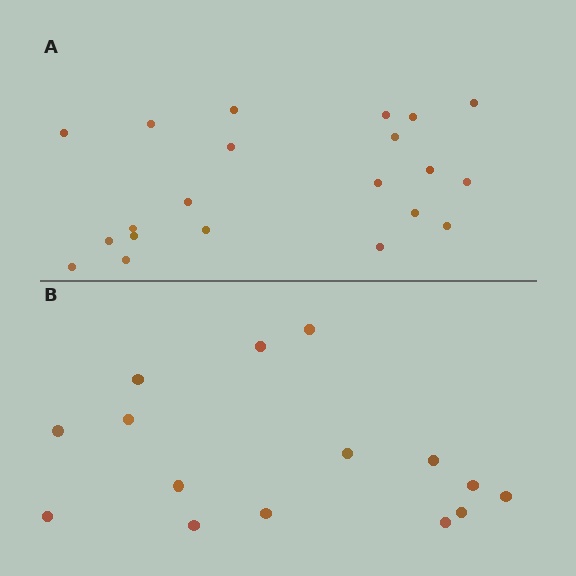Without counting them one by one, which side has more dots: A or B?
Region A (the top region) has more dots.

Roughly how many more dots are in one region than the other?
Region A has about 6 more dots than region B.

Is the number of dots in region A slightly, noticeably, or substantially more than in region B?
Region A has noticeably more, but not dramatically so. The ratio is roughly 1.4 to 1.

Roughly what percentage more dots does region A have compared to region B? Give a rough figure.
About 40% more.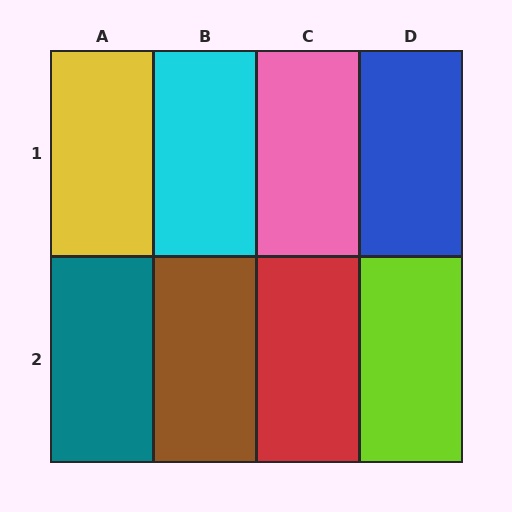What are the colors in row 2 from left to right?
Teal, brown, red, lime.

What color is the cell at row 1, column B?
Cyan.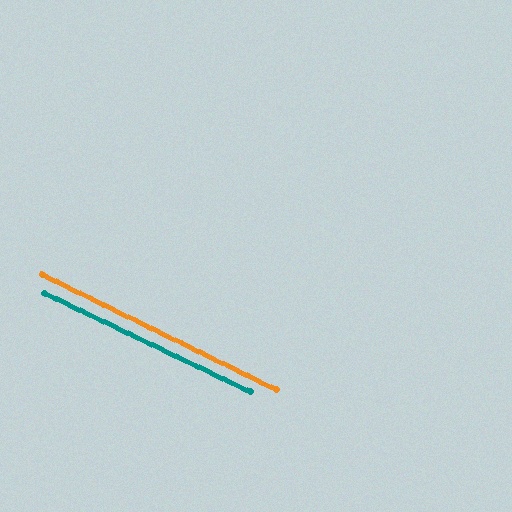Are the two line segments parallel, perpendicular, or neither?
Parallel — their directions differ by only 0.6°.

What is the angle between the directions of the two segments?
Approximately 1 degree.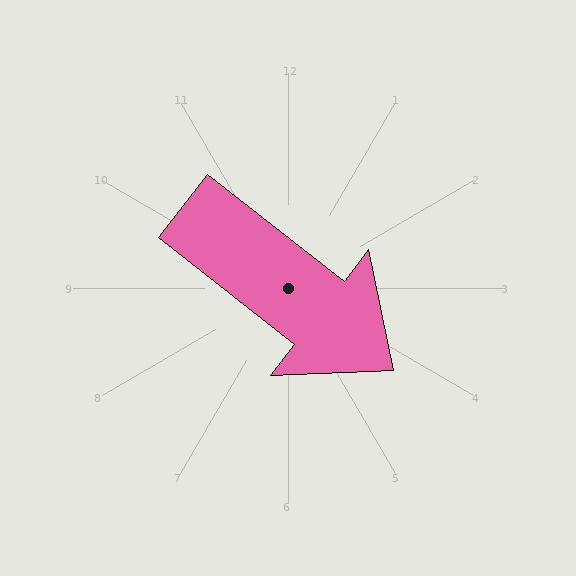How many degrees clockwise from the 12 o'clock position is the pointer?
Approximately 128 degrees.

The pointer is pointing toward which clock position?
Roughly 4 o'clock.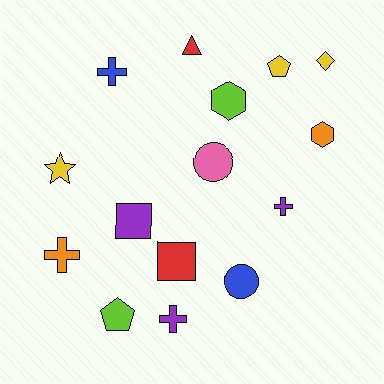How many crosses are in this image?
There are 4 crosses.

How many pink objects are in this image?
There is 1 pink object.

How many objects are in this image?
There are 15 objects.